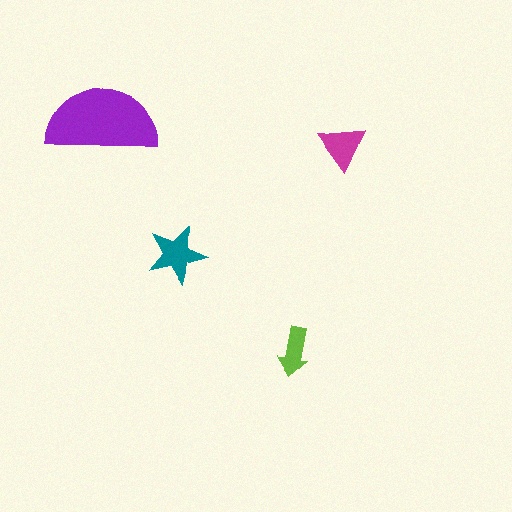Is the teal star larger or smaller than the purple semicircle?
Smaller.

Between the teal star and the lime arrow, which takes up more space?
The teal star.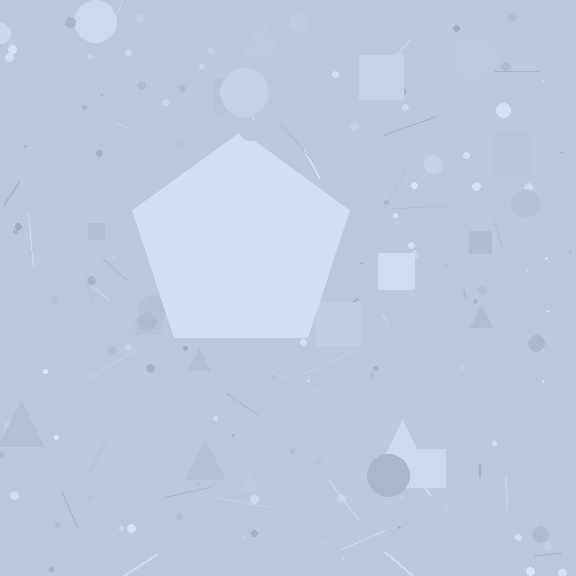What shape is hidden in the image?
A pentagon is hidden in the image.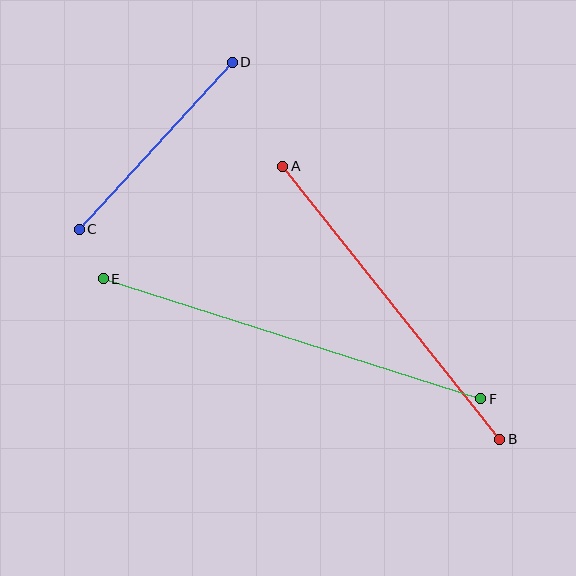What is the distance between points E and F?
The distance is approximately 396 pixels.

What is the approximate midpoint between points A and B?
The midpoint is at approximately (391, 303) pixels.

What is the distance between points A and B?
The distance is approximately 348 pixels.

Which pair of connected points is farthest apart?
Points E and F are farthest apart.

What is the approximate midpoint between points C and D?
The midpoint is at approximately (156, 146) pixels.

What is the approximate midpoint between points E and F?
The midpoint is at approximately (292, 339) pixels.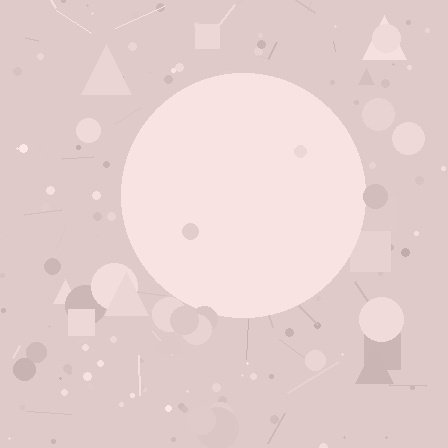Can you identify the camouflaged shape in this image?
The camouflaged shape is a circle.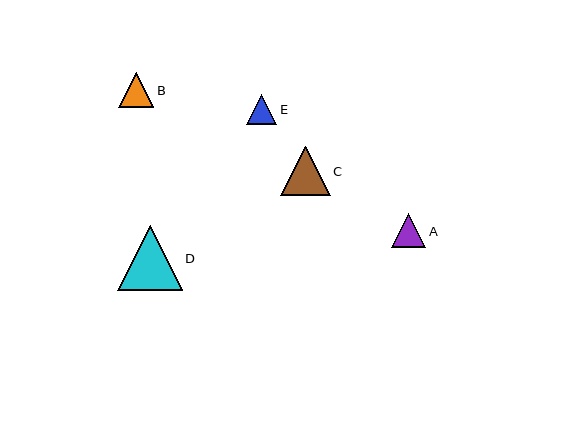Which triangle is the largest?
Triangle D is the largest with a size of approximately 65 pixels.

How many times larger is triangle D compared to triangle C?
Triangle D is approximately 1.3 times the size of triangle C.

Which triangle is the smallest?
Triangle E is the smallest with a size of approximately 31 pixels.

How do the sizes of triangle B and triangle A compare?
Triangle B and triangle A are approximately the same size.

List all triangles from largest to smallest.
From largest to smallest: D, C, B, A, E.